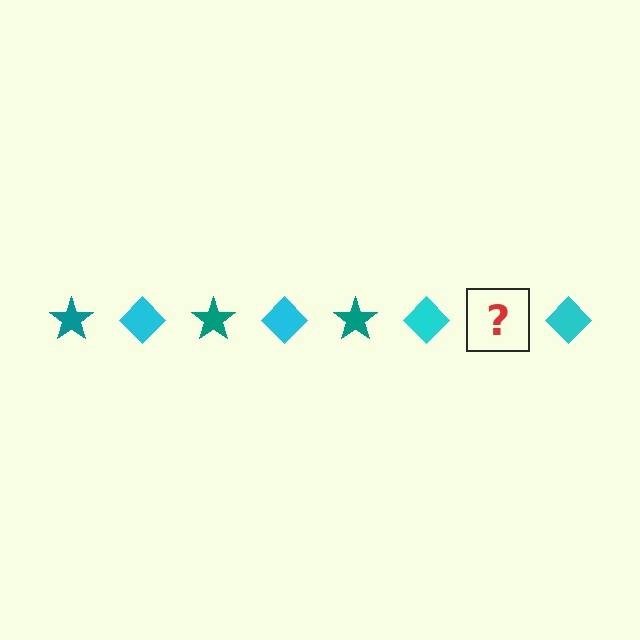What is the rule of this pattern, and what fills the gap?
The rule is that the pattern alternates between teal star and cyan diamond. The gap should be filled with a teal star.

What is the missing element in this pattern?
The missing element is a teal star.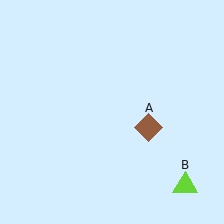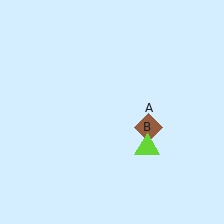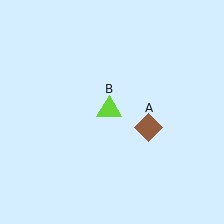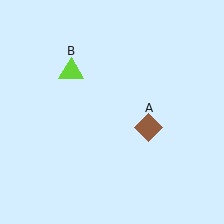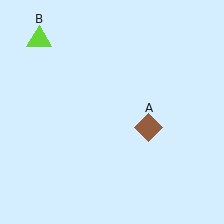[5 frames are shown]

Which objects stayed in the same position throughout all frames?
Brown diamond (object A) remained stationary.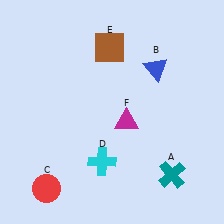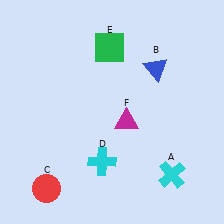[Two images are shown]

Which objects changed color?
A changed from teal to cyan. E changed from brown to green.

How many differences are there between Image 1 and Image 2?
There are 2 differences between the two images.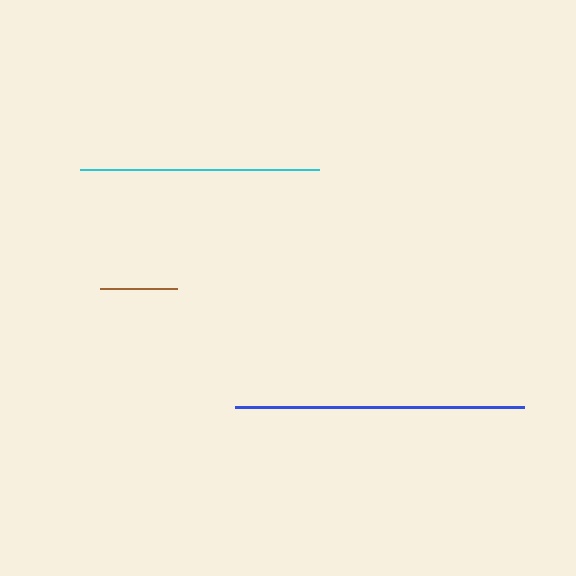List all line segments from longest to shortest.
From longest to shortest: blue, cyan, brown.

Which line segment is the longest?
The blue line is the longest at approximately 289 pixels.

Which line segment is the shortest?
The brown line is the shortest at approximately 77 pixels.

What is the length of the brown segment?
The brown segment is approximately 77 pixels long.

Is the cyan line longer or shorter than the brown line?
The cyan line is longer than the brown line.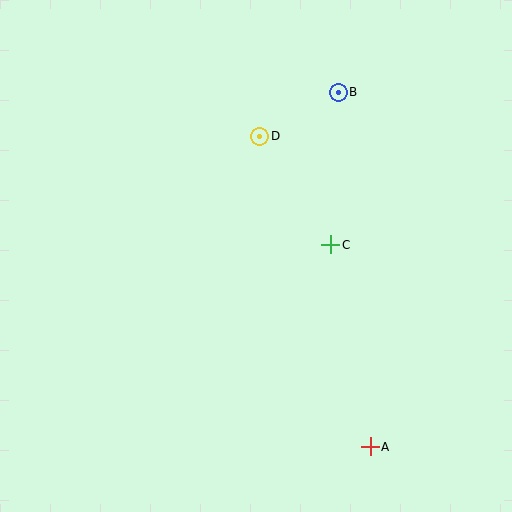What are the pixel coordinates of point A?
Point A is at (370, 447).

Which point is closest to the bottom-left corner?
Point A is closest to the bottom-left corner.